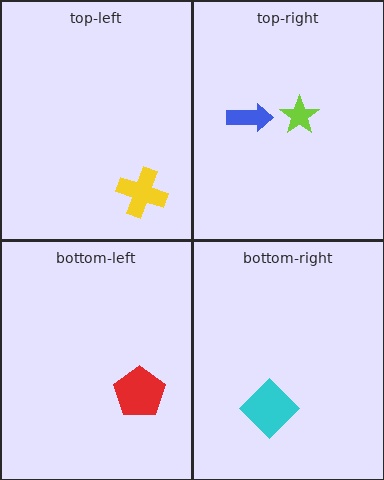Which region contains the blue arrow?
The top-right region.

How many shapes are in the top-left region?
1.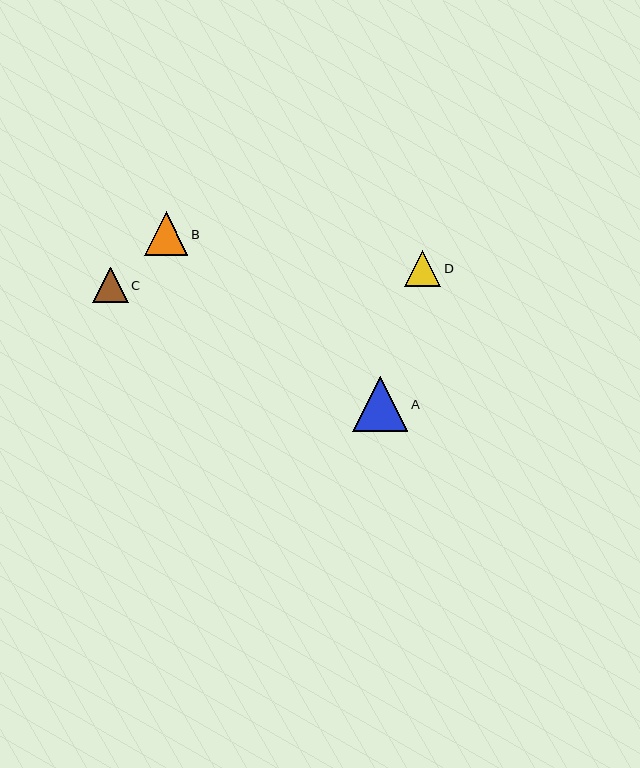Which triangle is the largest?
Triangle A is the largest with a size of approximately 55 pixels.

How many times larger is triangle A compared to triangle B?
Triangle A is approximately 1.3 times the size of triangle B.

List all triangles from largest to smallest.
From largest to smallest: A, B, D, C.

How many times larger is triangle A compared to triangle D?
Triangle A is approximately 1.5 times the size of triangle D.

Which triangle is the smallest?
Triangle C is the smallest with a size of approximately 36 pixels.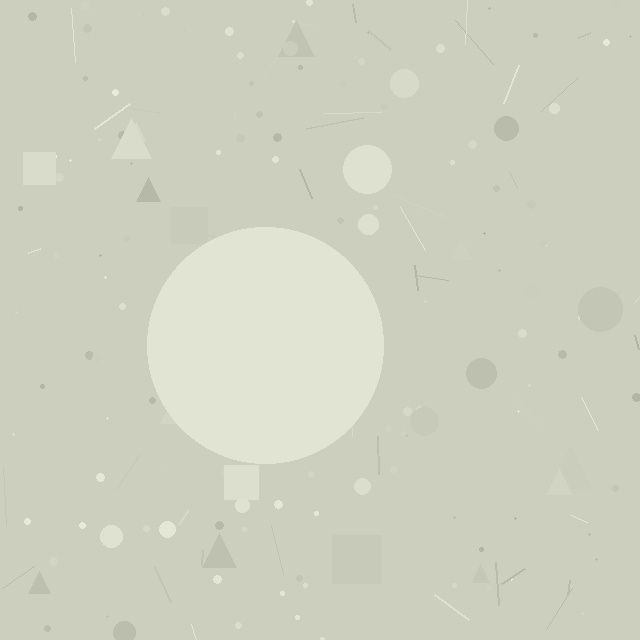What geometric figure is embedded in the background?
A circle is embedded in the background.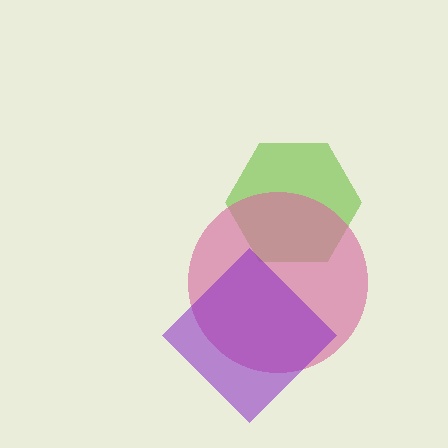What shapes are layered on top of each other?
The layered shapes are: a lime hexagon, a pink circle, a purple diamond.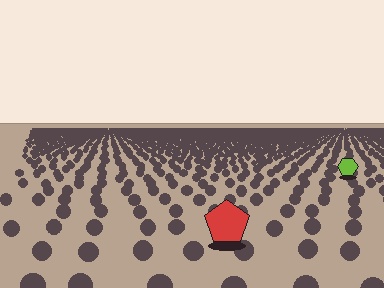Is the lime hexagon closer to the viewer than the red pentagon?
No. The red pentagon is closer — you can tell from the texture gradient: the ground texture is coarser near it.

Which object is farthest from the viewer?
The lime hexagon is farthest from the viewer. It appears smaller and the ground texture around it is denser.